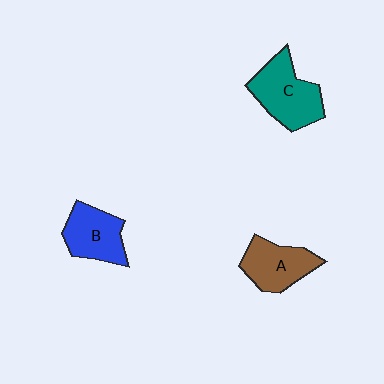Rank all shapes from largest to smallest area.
From largest to smallest: C (teal), A (brown), B (blue).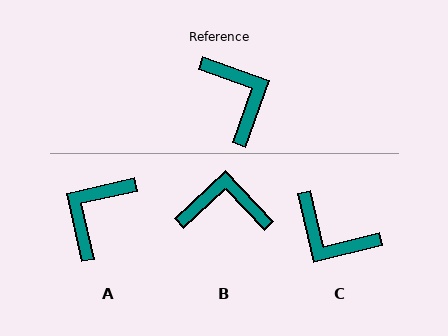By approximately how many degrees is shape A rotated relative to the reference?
Approximately 122 degrees counter-clockwise.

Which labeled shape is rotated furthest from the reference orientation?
C, about 146 degrees away.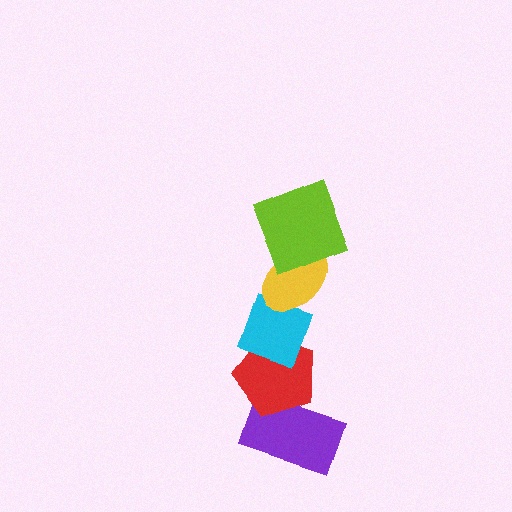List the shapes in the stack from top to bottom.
From top to bottom: the lime square, the yellow ellipse, the cyan diamond, the red pentagon, the purple rectangle.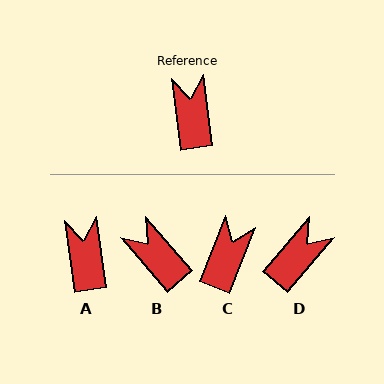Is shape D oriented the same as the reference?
No, it is off by about 48 degrees.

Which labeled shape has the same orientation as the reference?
A.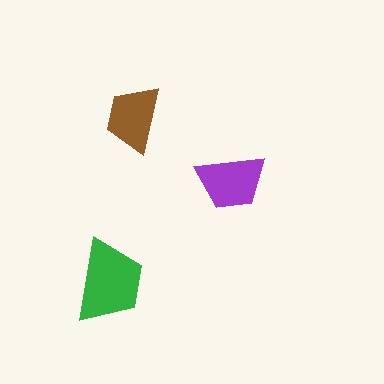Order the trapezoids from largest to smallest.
the green one, the purple one, the brown one.